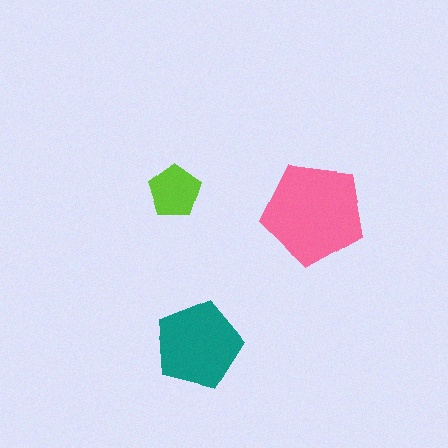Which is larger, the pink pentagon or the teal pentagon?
The pink one.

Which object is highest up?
The lime pentagon is topmost.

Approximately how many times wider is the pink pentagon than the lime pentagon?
About 2 times wider.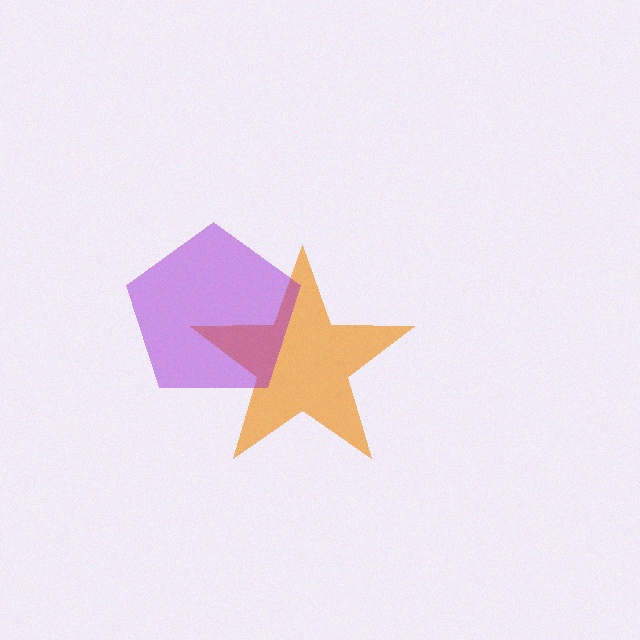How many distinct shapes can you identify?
There are 2 distinct shapes: an orange star, a purple pentagon.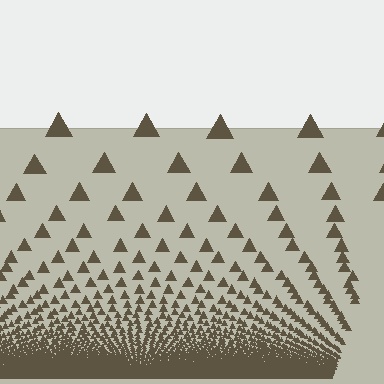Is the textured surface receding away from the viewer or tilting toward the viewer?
The surface appears to tilt toward the viewer. Texture elements get larger and sparser toward the top.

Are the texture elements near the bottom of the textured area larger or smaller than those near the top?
Smaller. The gradient is inverted — elements near the bottom are smaller and denser.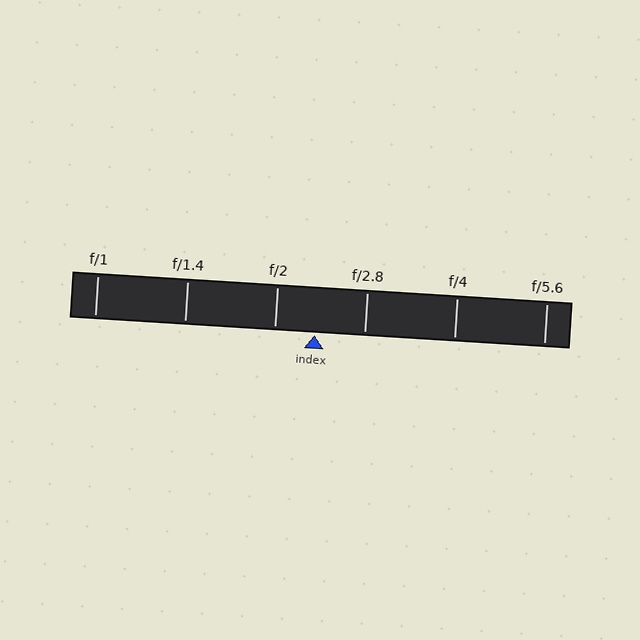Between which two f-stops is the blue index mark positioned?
The index mark is between f/2 and f/2.8.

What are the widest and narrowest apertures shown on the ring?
The widest aperture shown is f/1 and the narrowest is f/5.6.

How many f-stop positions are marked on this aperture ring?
There are 6 f-stop positions marked.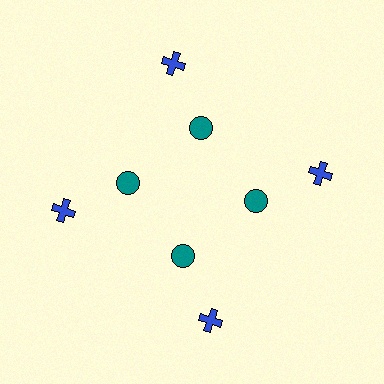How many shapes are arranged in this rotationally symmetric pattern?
There are 8 shapes, arranged in 4 groups of 2.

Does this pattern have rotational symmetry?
Yes, this pattern has 4-fold rotational symmetry. It looks the same after rotating 90 degrees around the center.